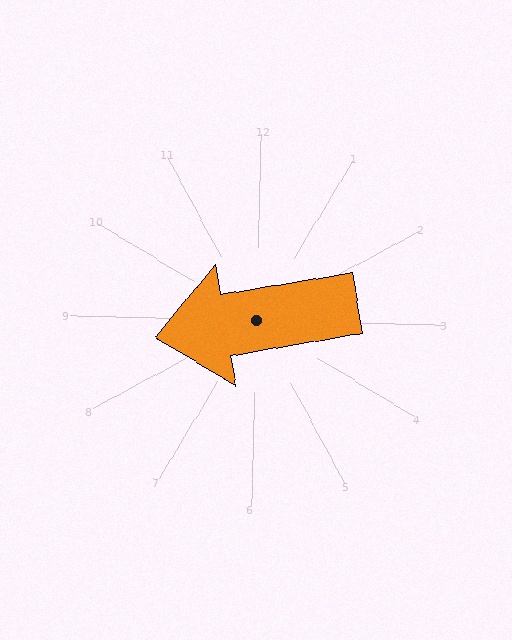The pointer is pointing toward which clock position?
Roughly 9 o'clock.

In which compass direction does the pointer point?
West.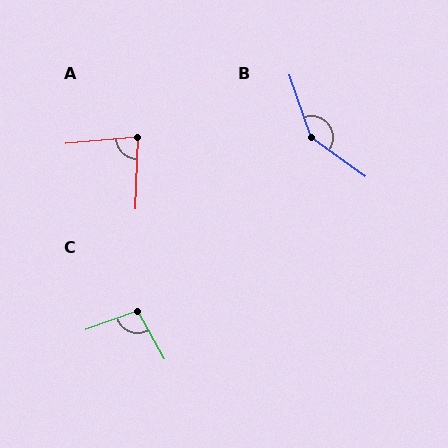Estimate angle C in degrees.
Approximately 99 degrees.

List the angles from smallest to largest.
A (83°), C (99°), B (145°).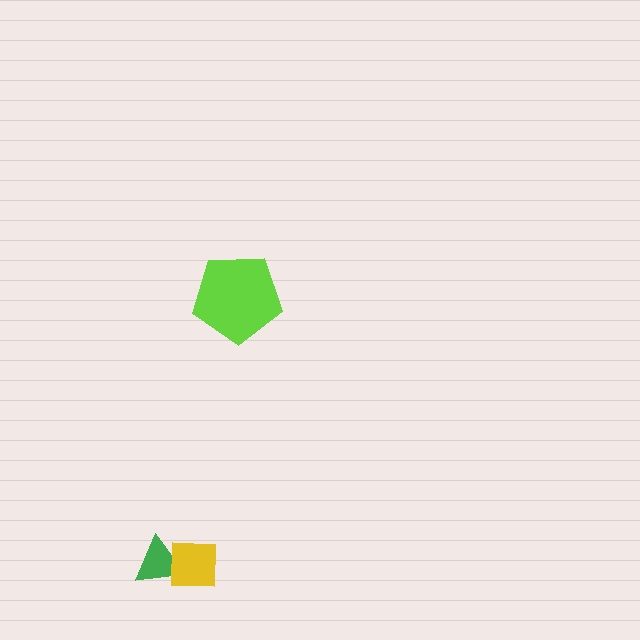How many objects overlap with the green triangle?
1 object overlaps with the green triangle.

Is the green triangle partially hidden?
Yes, it is partially covered by another shape.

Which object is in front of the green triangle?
The yellow square is in front of the green triangle.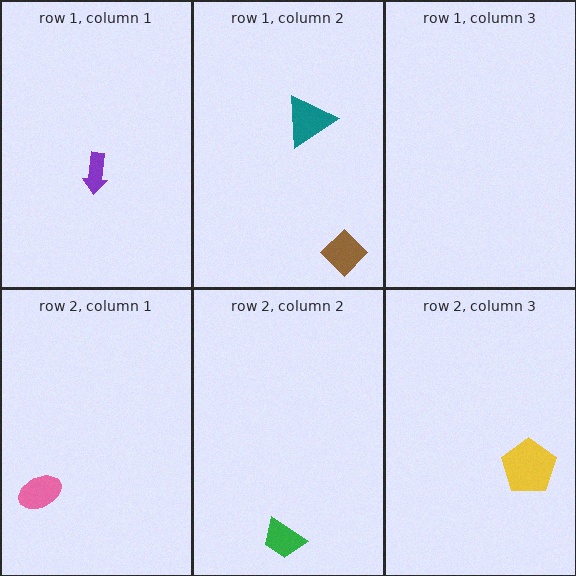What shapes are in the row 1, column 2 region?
The brown diamond, the teal triangle.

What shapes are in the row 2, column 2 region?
The green trapezoid.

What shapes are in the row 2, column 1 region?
The pink ellipse.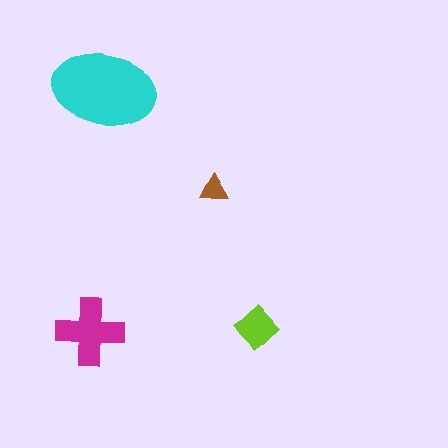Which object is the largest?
The cyan ellipse.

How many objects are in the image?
There are 4 objects in the image.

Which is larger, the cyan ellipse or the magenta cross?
The cyan ellipse.